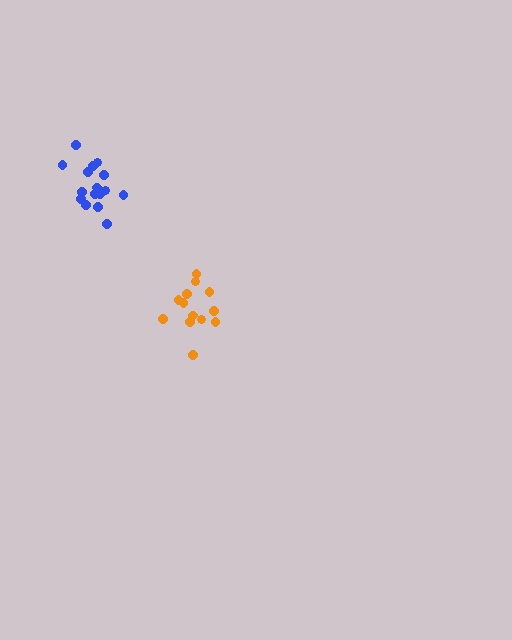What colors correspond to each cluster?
The clusters are colored: orange, blue.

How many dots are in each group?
Group 1: 13 dots, Group 2: 16 dots (29 total).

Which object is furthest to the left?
The blue cluster is leftmost.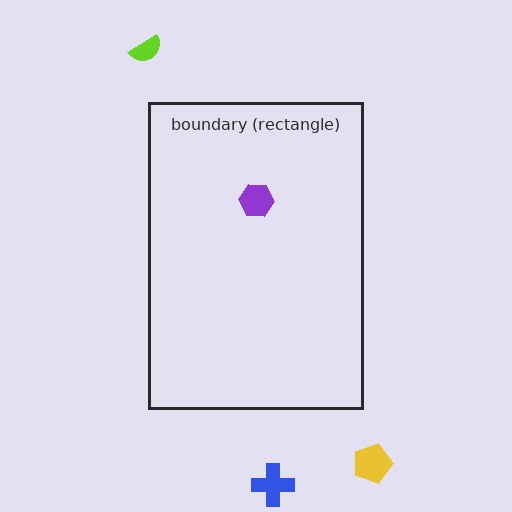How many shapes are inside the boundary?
1 inside, 3 outside.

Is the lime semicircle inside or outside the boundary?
Outside.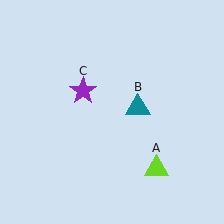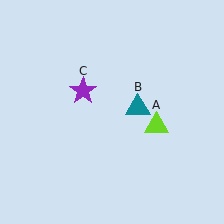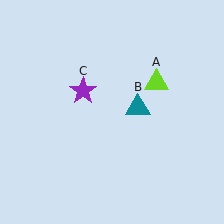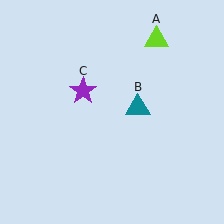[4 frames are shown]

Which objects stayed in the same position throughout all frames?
Teal triangle (object B) and purple star (object C) remained stationary.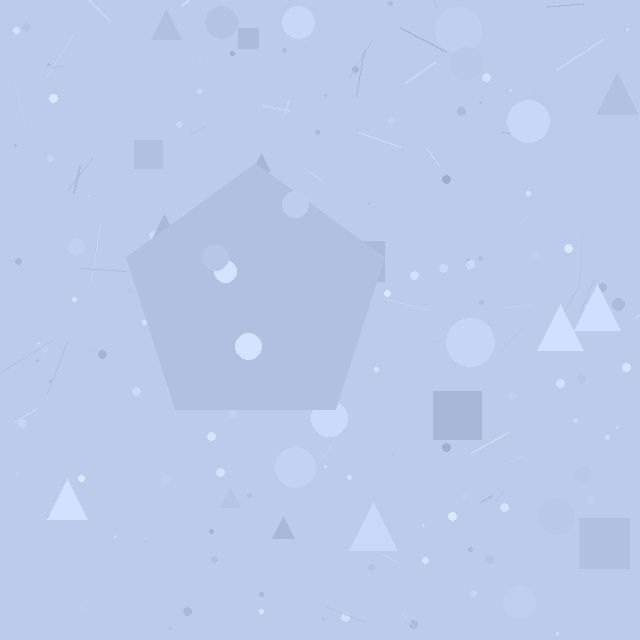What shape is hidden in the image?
A pentagon is hidden in the image.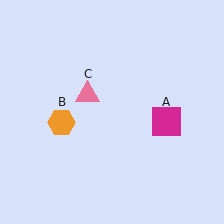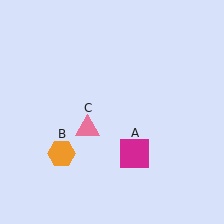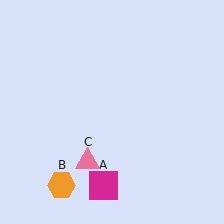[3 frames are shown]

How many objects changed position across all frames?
3 objects changed position: magenta square (object A), orange hexagon (object B), pink triangle (object C).